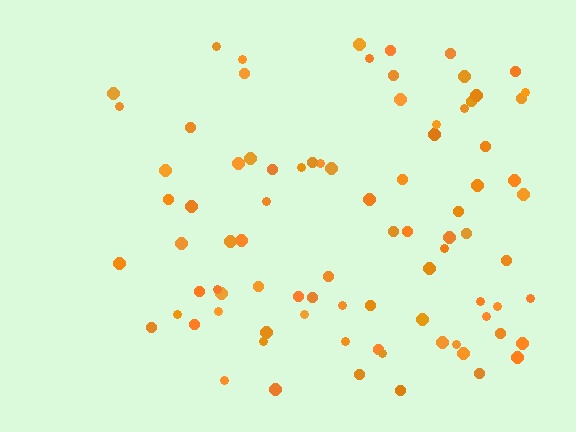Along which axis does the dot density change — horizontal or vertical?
Horizontal.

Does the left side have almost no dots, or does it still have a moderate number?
Still a moderate number, just noticeably fewer than the right.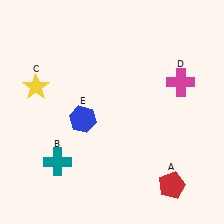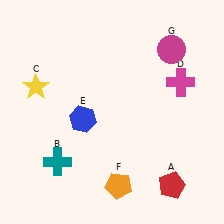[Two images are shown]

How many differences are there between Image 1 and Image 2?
There are 2 differences between the two images.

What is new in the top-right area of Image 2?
A magenta circle (G) was added in the top-right area of Image 2.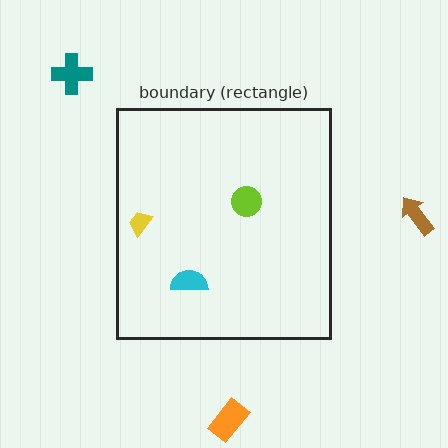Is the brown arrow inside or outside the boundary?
Outside.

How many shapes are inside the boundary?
3 inside, 3 outside.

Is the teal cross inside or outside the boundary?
Outside.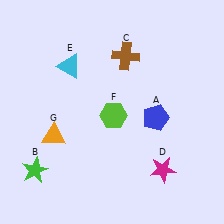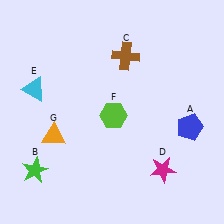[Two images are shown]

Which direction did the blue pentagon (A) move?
The blue pentagon (A) moved right.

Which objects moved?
The objects that moved are: the blue pentagon (A), the cyan triangle (E).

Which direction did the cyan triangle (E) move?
The cyan triangle (E) moved left.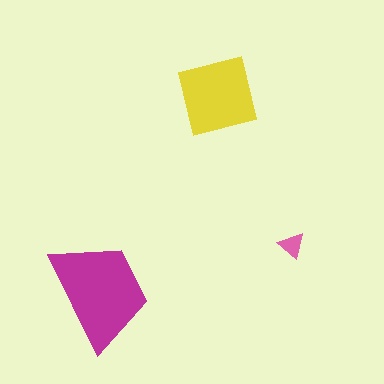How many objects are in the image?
There are 3 objects in the image.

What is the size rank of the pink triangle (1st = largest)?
3rd.